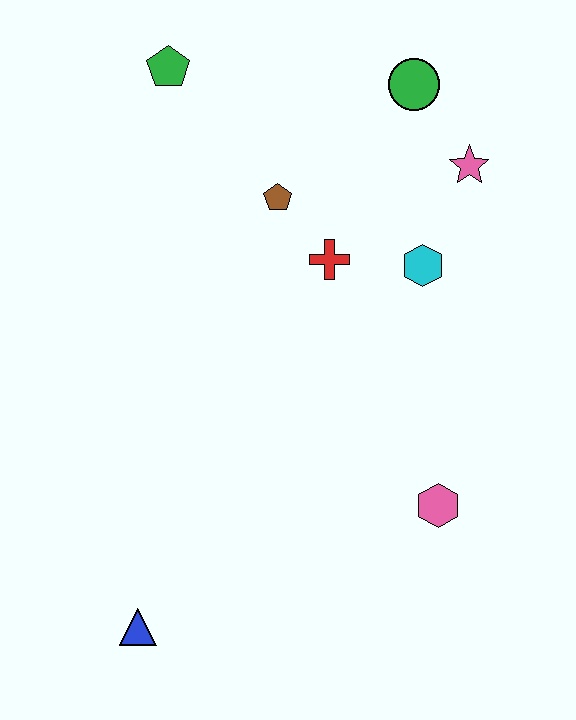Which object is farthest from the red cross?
The blue triangle is farthest from the red cross.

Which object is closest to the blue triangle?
The pink hexagon is closest to the blue triangle.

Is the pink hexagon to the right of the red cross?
Yes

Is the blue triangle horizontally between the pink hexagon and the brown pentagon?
No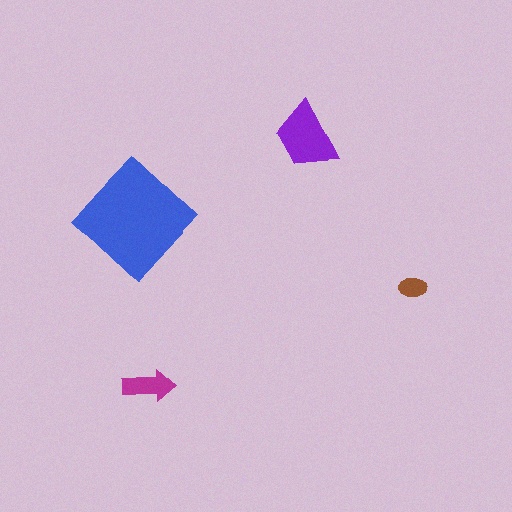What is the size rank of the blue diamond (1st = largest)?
1st.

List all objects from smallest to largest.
The brown ellipse, the magenta arrow, the purple trapezoid, the blue diamond.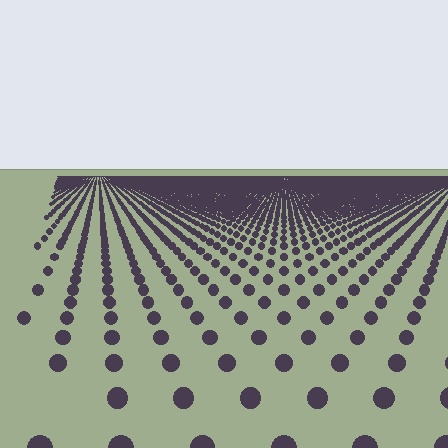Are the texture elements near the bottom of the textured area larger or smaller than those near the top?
Larger. Near the bottom, elements are closer to the viewer and appear at a bigger on-screen size.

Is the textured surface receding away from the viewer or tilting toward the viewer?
The surface is receding away from the viewer. Texture elements get smaller and denser toward the top.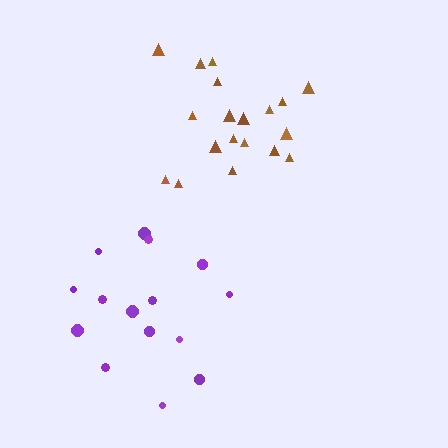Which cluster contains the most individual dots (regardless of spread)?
Brown (19).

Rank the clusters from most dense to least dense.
brown, purple.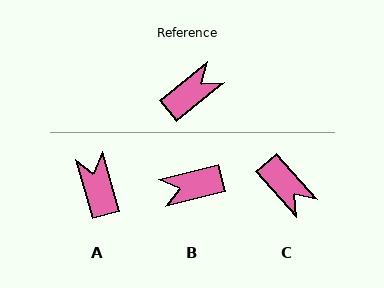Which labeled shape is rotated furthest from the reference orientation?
B, about 155 degrees away.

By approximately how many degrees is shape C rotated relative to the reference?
Approximately 88 degrees clockwise.